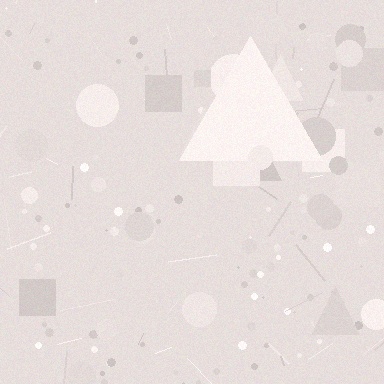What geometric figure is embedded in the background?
A triangle is embedded in the background.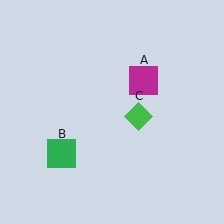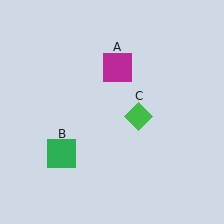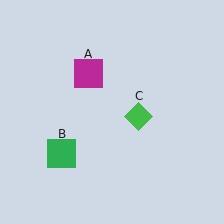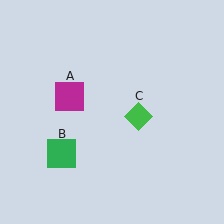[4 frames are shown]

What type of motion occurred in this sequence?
The magenta square (object A) rotated counterclockwise around the center of the scene.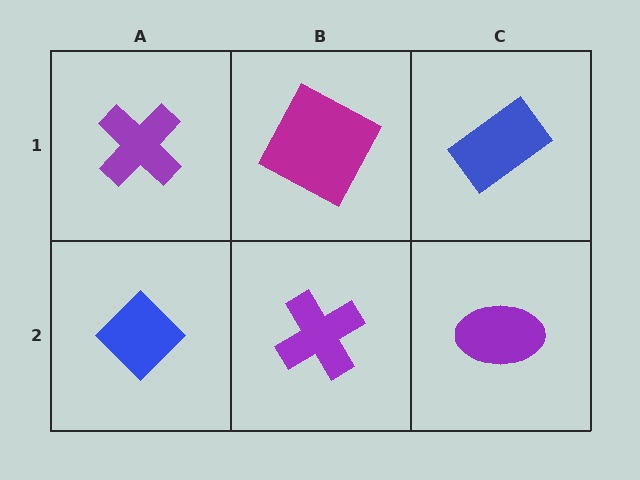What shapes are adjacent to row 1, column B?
A purple cross (row 2, column B), a purple cross (row 1, column A), a blue rectangle (row 1, column C).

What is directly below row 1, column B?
A purple cross.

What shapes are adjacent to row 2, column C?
A blue rectangle (row 1, column C), a purple cross (row 2, column B).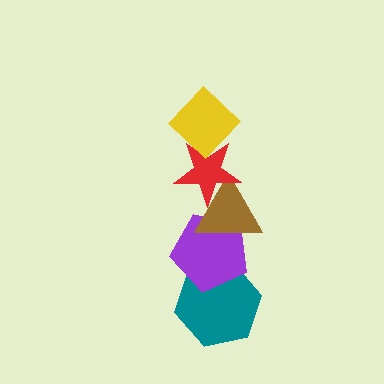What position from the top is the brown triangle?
The brown triangle is 3rd from the top.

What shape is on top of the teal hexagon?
The purple pentagon is on top of the teal hexagon.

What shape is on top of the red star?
The yellow diamond is on top of the red star.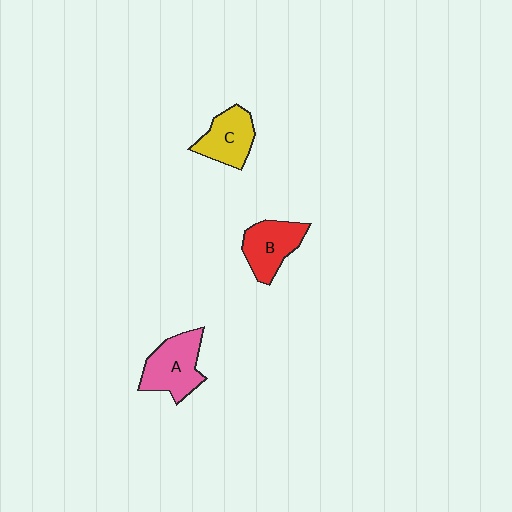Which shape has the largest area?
Shape A (pink).